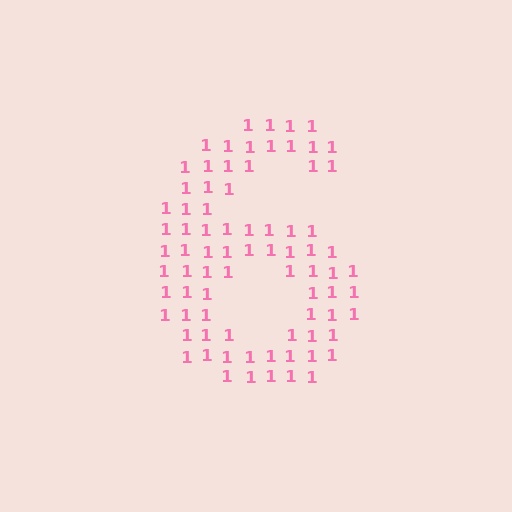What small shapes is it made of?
It is made of small digit 1's.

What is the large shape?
The large shape is the digit 6.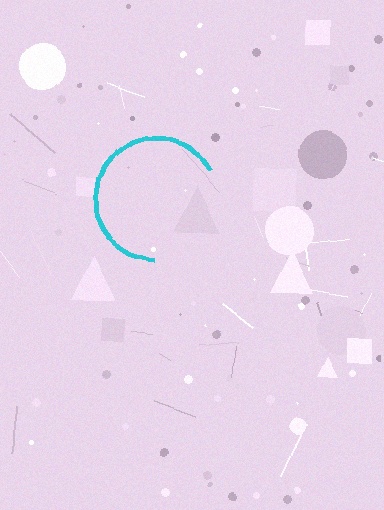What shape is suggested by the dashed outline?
The dashed outline suggests a circle.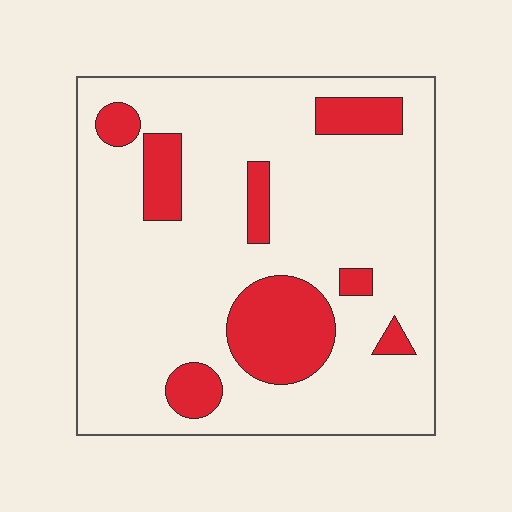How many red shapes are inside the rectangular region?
8.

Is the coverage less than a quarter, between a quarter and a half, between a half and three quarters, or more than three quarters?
Less than a quarter.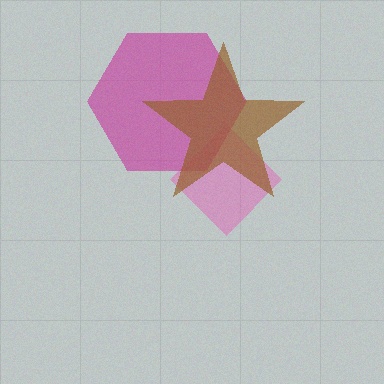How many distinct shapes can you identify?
There are 3 distinct shapes: a pink diamond, a magenta hexagon, a brown star.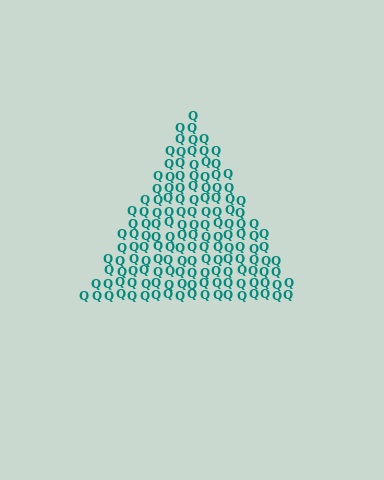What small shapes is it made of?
It is made of small letter Q's.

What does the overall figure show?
The overall figure shows a triangle.